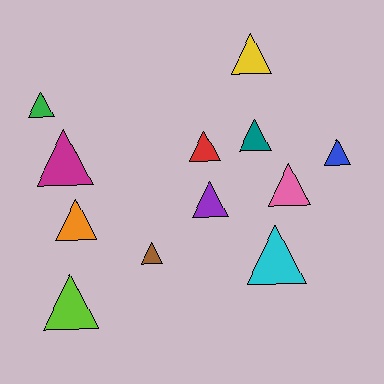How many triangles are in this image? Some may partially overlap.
There are 12 triangles.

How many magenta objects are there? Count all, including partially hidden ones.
There is 1 magenta object.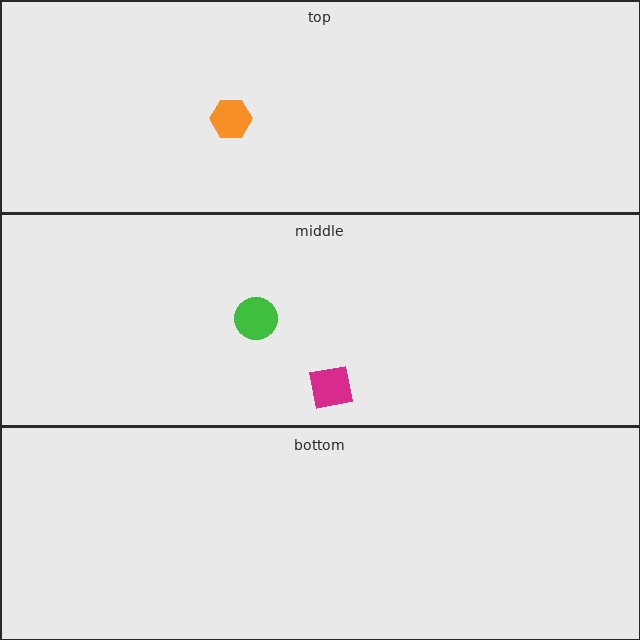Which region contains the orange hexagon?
The top region.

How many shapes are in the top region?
1.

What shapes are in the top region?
The orange hexagon.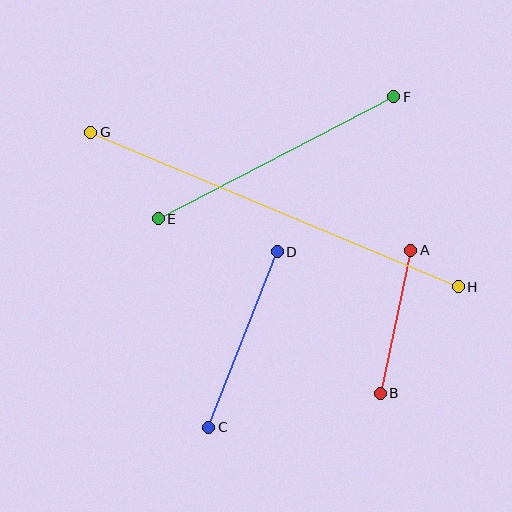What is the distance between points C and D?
The distance is approximately 188 pixels.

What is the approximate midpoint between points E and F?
The midpoint is at approximately (276, 158) pixels.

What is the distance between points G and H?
The distance is approximately 399 pixels.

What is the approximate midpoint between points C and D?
The midpoint is at approximately (243, 339) pixels.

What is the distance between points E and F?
The distance is approximately 265 pixels.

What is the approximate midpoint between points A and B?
The midpoint is at approximately (395, 322) pixels.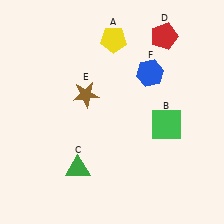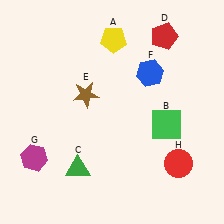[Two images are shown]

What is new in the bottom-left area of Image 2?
A magenta hexagon (G) was added in the bottom-left area of Image 2.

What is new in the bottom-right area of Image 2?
A red circle (H) was added in the bottom-right area of Image 2.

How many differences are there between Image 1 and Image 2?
There are 2 differences between the two images.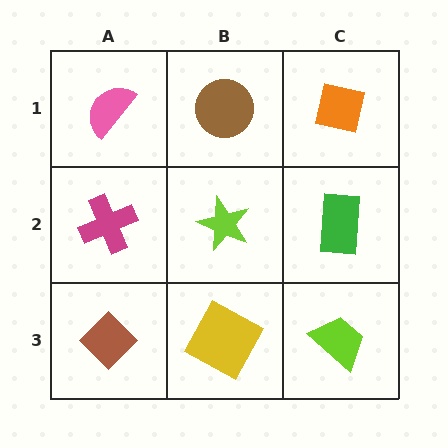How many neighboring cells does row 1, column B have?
3.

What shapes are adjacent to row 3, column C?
A green rectangle (row 2, column C), a yellow square (row 3, column B).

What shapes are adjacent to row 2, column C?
An orange square (row 1, column C), a lime trapezoid (row 3, column C), a lime star (row 2, column B).